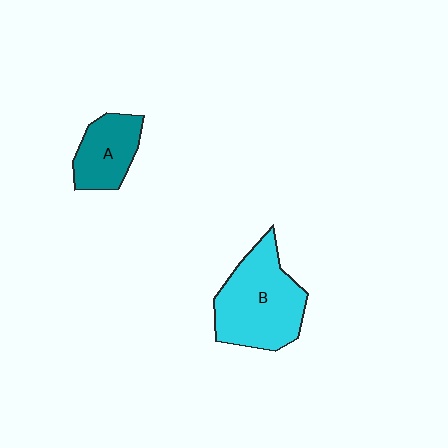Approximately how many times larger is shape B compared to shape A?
Approximately 1.8 times.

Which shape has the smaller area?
Shape A (teal).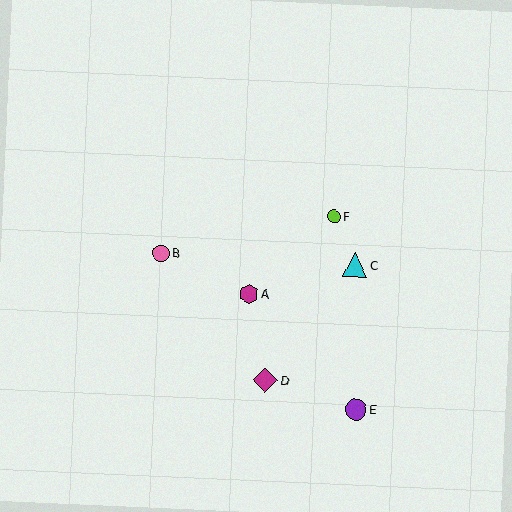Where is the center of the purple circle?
The center of the purple circle is at (356, 409).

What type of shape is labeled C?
Shape C is a cyan triangle.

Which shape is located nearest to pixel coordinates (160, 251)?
The pink circle (labeled B) at (161, 253) is nearest to that location.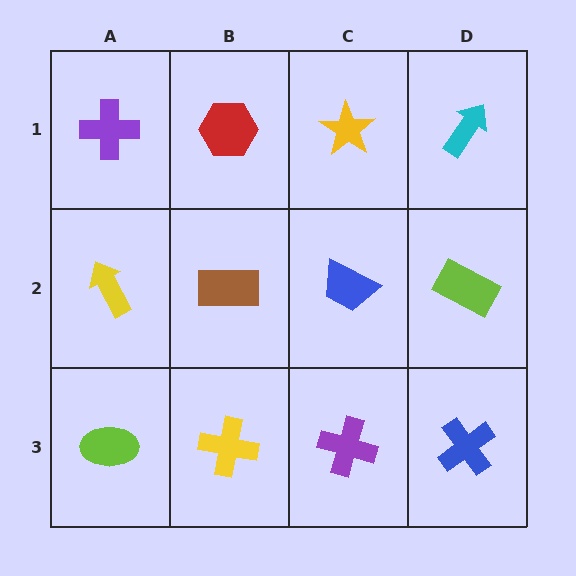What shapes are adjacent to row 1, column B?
A brown rectangle (row 2, column B), a purple cross (row 1, column A), a yellow star (row 1, column C).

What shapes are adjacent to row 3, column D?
A lime rectangle (row 2, column D), a purple cross (row 3, column C).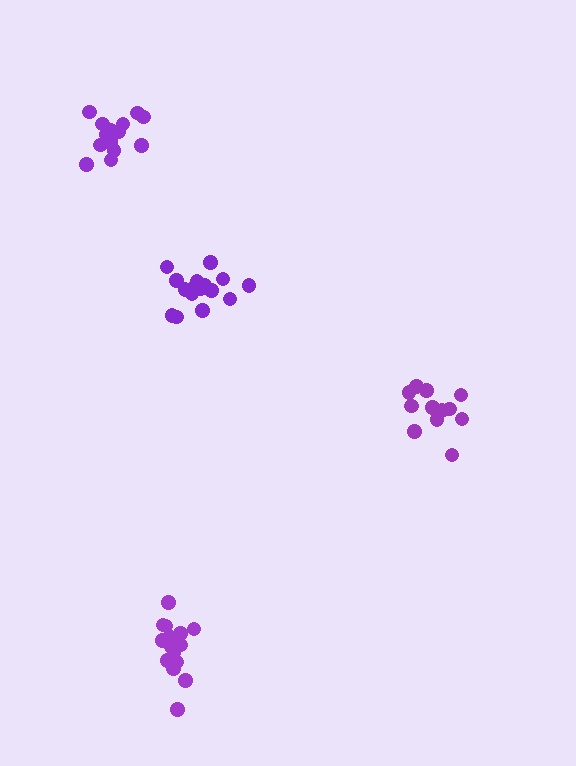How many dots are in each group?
Group 1: 16 dots, Group 2: 12 dots, Group 3: 14 dots, Group 4: 15 dots (57 total).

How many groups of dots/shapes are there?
There are 4 groups.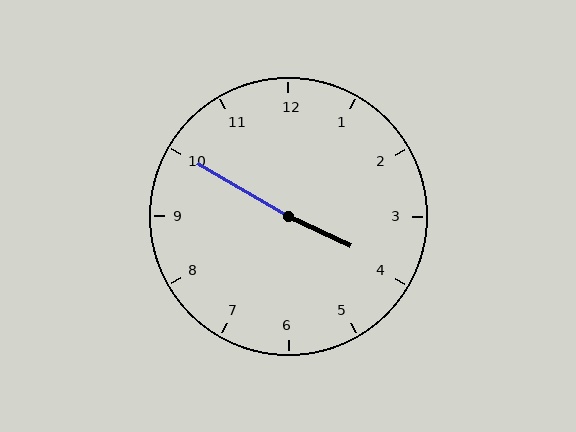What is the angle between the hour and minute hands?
Approximately 175 degrees.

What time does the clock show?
3:50.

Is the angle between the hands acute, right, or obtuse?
It is obtuse.